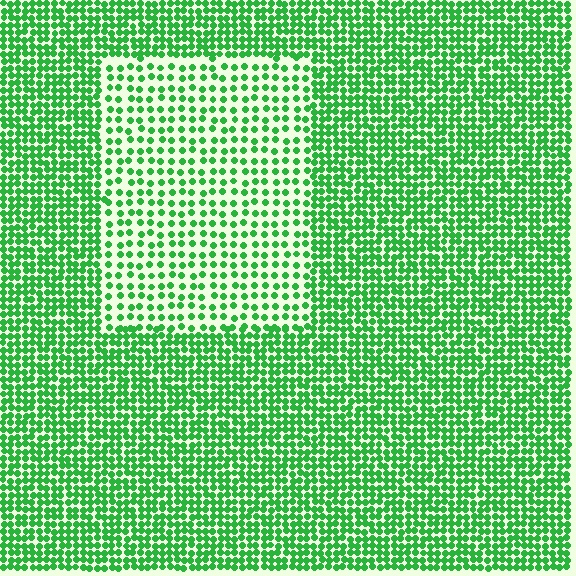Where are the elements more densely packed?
The elements are more densely packed outside the rectangle boundary.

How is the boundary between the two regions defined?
The boundary is defined by a change in element density (approximately 2.1x ratio). All elements are the same color, size, and shape.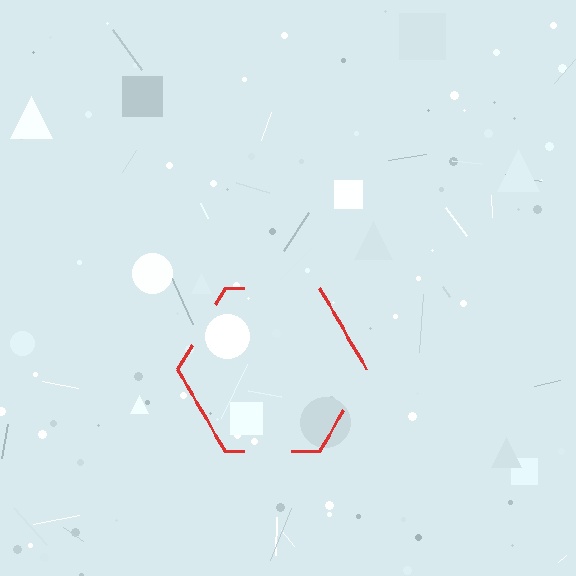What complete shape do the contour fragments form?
The contour fragments form a hexagon.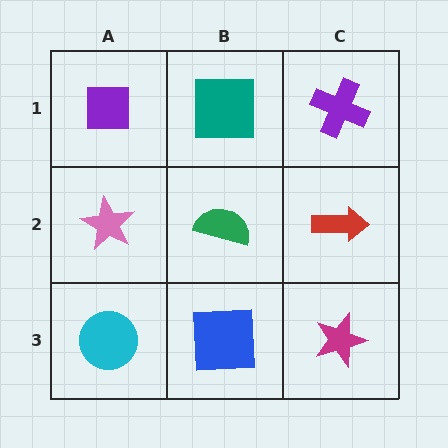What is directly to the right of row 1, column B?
A purple cross.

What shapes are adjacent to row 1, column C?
A red arrow (row 2, column C), a teal square (row 1, column B).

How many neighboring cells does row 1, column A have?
2.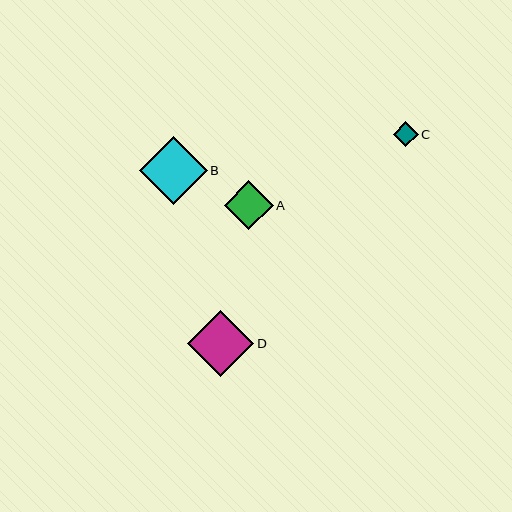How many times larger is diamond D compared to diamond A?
Diamond D is approximately 1.3 times the size of diamond A.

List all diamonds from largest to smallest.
From largest to smallest: B, D, A, C.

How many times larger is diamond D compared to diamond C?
Diamond D is approximately 2.6 times the size of diamond C.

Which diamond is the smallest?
Diamond C is the smallest with a size of approximately 25 pixels.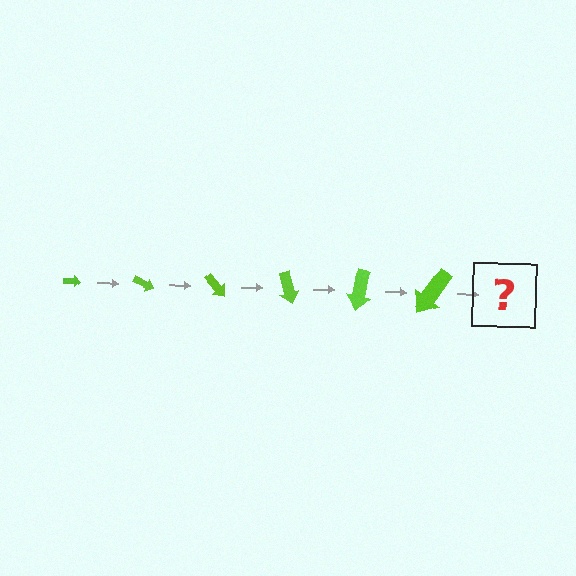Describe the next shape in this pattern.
It should be an arrow, larger than the previous one and rotated 150 degrees from the start.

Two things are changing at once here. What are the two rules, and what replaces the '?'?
The two rules are that the arrow grows larger each step and it rotates 25 degrees each step. The '?' should be an arrow, larger than the previous one and rotated 150 degrees from the start.